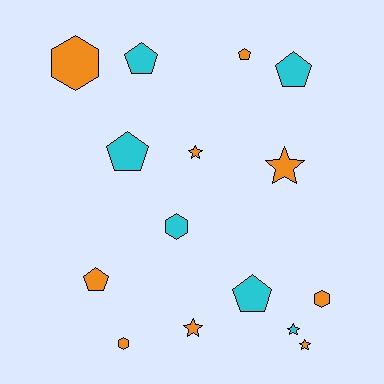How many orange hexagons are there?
There are 3 orange hexagons.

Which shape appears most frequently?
Pentagon, with 6 objects.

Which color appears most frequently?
Orange, with 9 objects.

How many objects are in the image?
There are 15 objects.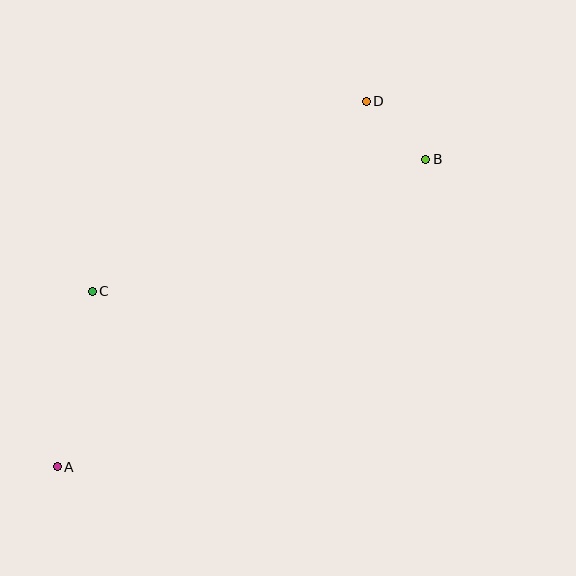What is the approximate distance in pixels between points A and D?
The distance between A and D is approximately 479 pixels.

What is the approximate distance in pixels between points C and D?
The distance between C and D is approximately 334 pixels.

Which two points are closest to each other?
Points B and D are closest to each other.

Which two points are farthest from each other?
Points A and B are farthest from each other.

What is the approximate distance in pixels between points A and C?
The distance between A and C is approximately 179 pixels.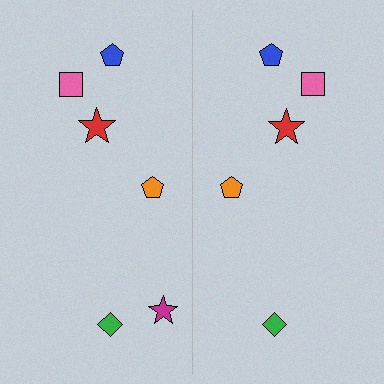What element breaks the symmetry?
A magenta star is missing from the right side.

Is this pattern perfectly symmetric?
No, the pattern is not perfectly symmetric. A magenta star is missing from the right side.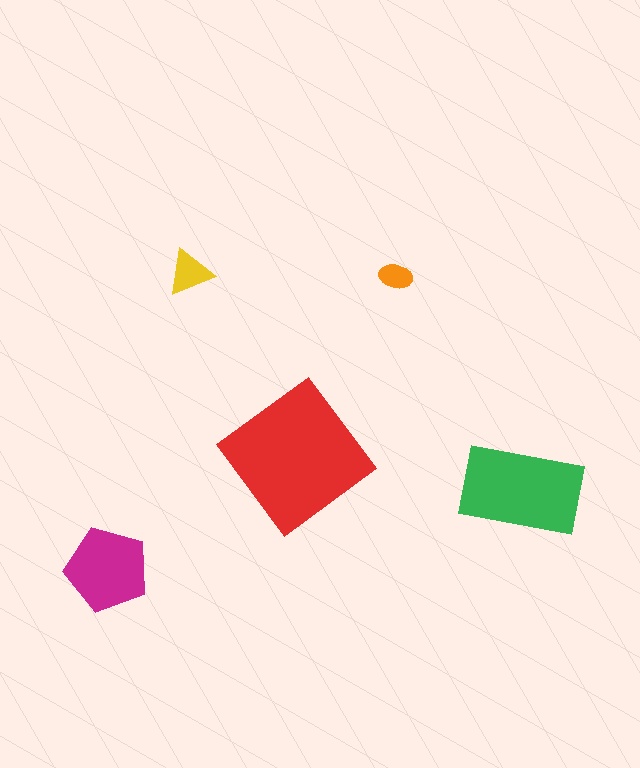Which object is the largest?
The red diamond.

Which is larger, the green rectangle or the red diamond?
The red diamond.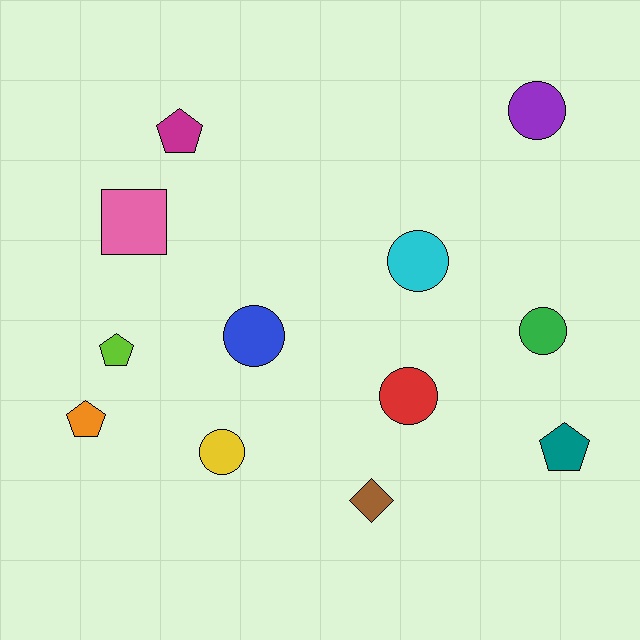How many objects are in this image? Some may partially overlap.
There are 12 objects.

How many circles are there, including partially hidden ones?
There are 6 circles.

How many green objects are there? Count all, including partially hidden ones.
There is 1 green object.